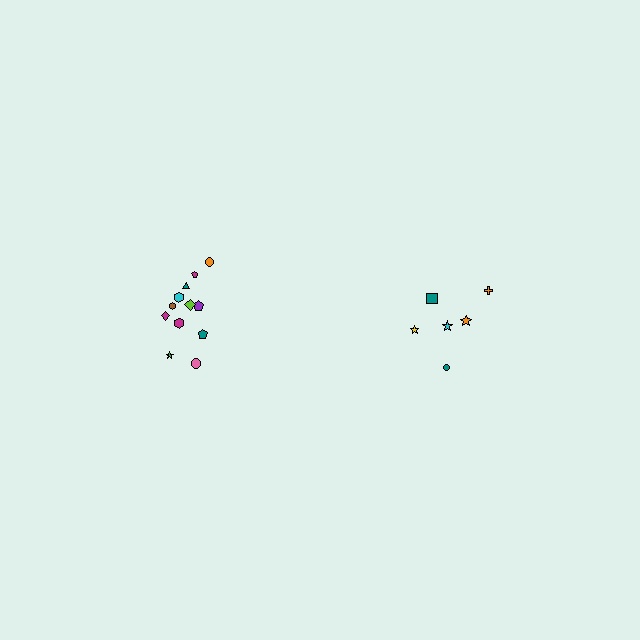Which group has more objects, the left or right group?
The left group.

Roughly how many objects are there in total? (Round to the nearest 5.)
Roughly 20 objects in total.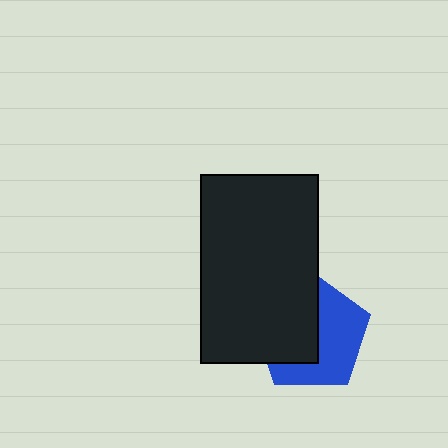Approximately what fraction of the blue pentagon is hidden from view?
Roughly 49% of the blue pentagon is hidden behind the black rectangle.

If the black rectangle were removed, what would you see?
You would see the complete blue pentagon.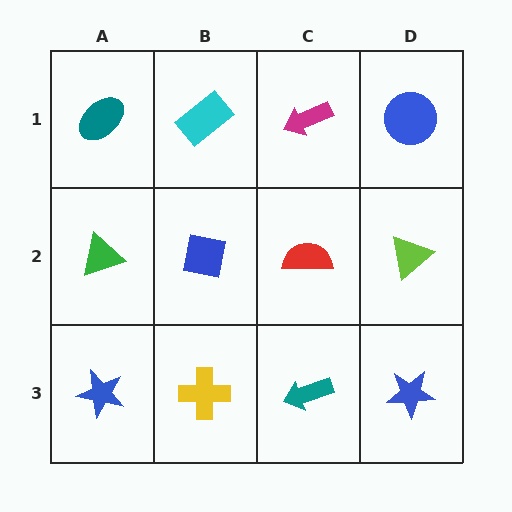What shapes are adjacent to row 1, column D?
A lime triangle (row 2, column D), a magenta arrow (row 1, column C).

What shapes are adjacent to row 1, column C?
A red semicircle (row 2, column C), a cyan rectangle (row 1, column B), a blue circle (row 1, column D).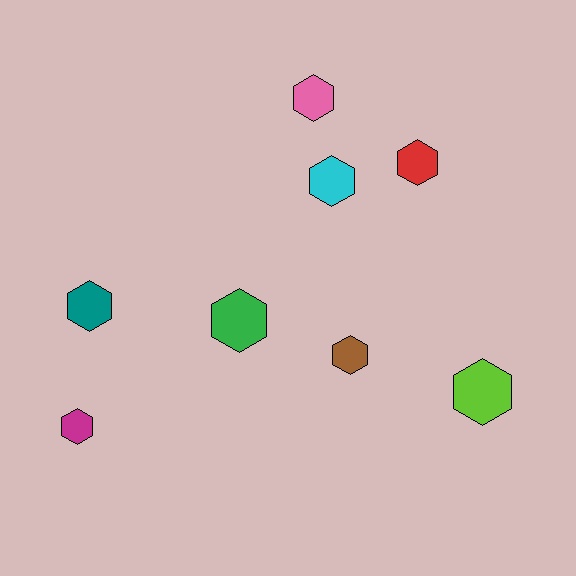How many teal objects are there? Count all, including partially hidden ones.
There is 1 teal object.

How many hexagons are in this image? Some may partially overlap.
There are 8 hexagons.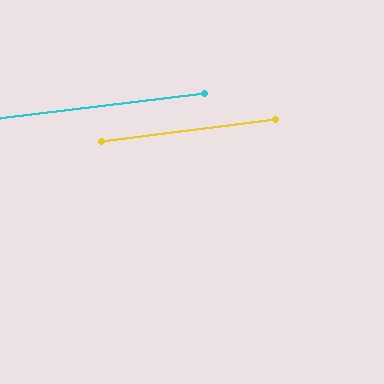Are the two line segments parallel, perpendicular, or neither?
Parallel — their directions differ by only 0.4°.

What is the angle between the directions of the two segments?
Approximately 0 degrees.